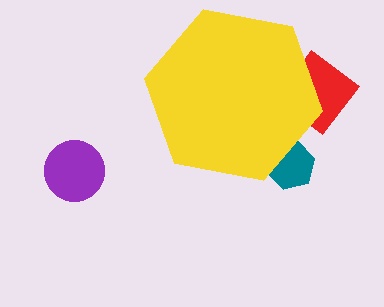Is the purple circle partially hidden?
No, the purple circle is fully visible.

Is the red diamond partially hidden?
Yes, the red diamond is partially hidden behind the yellow hexagon.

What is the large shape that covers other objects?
A yellow hexagon.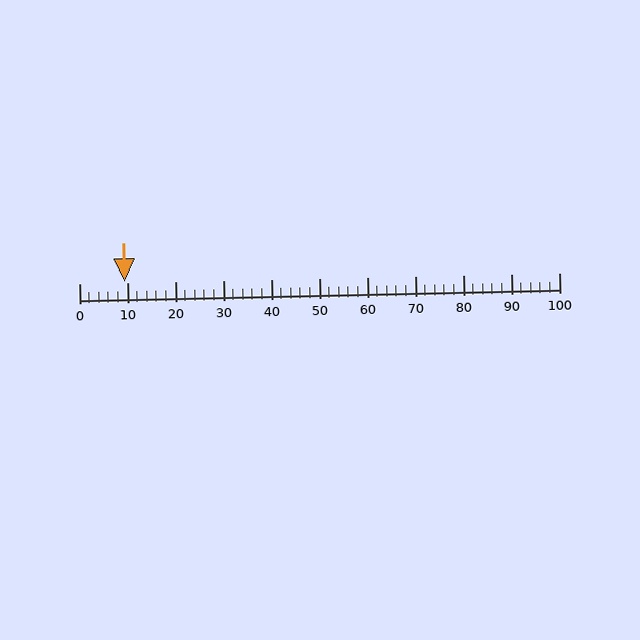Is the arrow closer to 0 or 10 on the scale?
The arrow is closer to 10.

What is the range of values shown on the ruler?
The ruler shows values from 0 to 100.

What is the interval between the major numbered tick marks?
The major tick marks are spaced 10 units apart.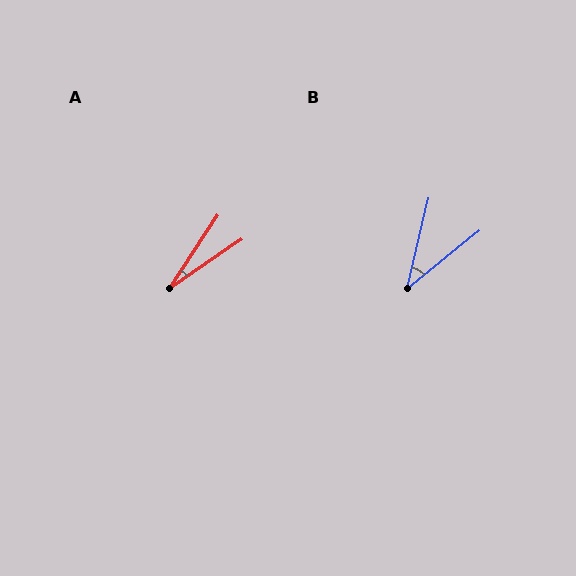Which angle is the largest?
B, at approximately 38 degrees.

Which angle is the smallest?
A, at approximately 22 degrees.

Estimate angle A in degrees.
Approximately 22 degrees.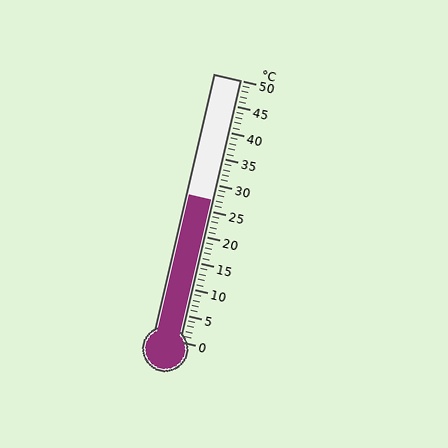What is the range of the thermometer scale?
The thermometer scale ranges from 0°C to 50°C.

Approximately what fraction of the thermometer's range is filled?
The thermometer is filled to approximately 55% of its range.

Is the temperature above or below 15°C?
The temperature is above 15°C.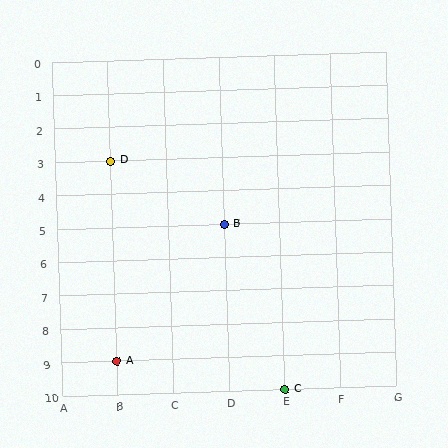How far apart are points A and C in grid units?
Points A and C are 3 columns and 1 row apart (about 3.2 grid units diagonally).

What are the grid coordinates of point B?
Point B is at grid coordinates (D, 5).